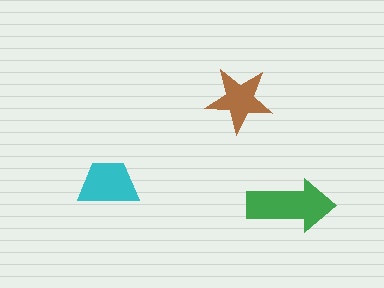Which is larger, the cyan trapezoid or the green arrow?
The green arrow.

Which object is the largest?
The green arrow.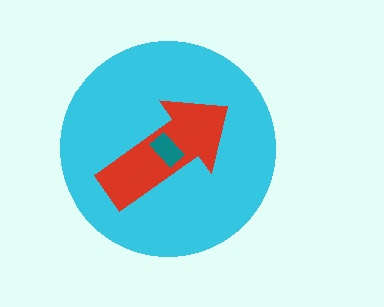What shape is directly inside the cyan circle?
The red arrow.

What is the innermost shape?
The teal rectangle.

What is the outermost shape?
The cyan circle.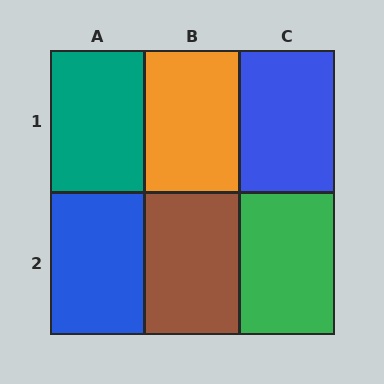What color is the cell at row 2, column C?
Green.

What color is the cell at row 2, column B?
Brown.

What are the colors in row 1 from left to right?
Teal, orange, blue.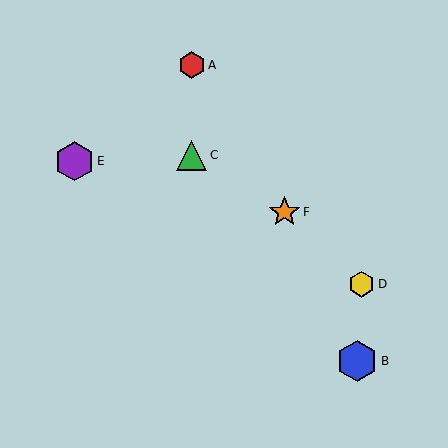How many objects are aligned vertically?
2 objects (A, C) are aligned vertically.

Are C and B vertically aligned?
No, C is at x≈192 and B is at x≈357.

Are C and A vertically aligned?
Yes, both are at x≈192.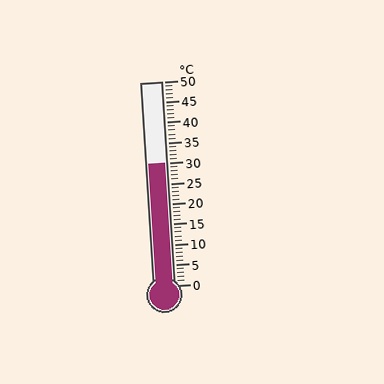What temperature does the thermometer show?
The thermometer shows approximately 30°C.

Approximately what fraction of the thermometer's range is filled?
The thermometer is filled to approximately 60% of its range.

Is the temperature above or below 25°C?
The temperature is above 25°C.